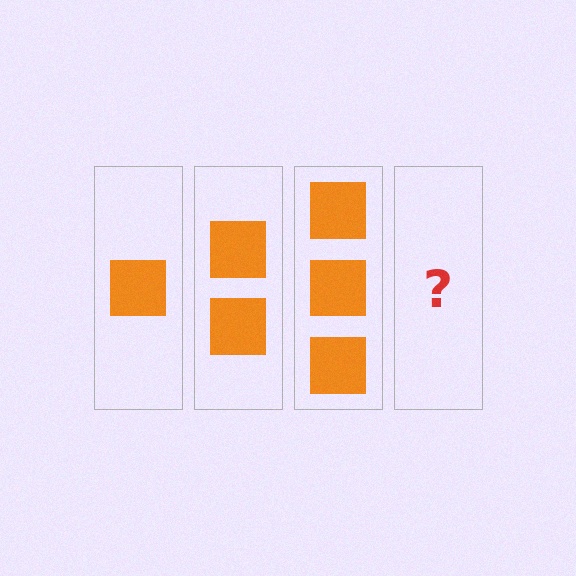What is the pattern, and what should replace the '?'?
The pattern is that each step adds one more square. The '?' should be 4 squares.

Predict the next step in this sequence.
The next step is 4 squares.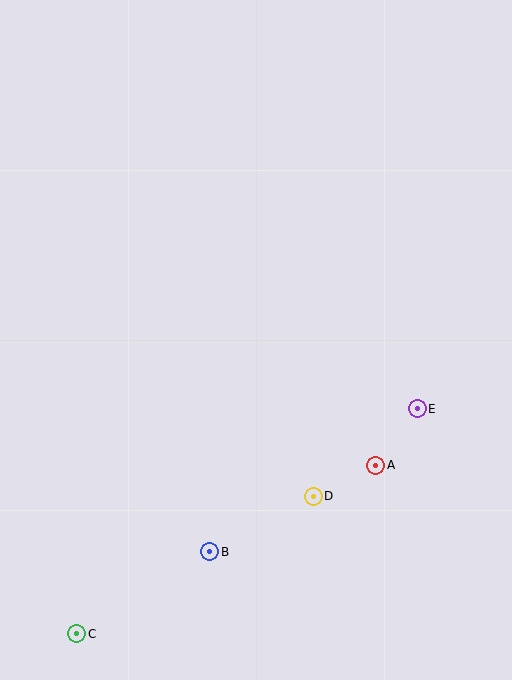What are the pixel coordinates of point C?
Point C is at (77, 634).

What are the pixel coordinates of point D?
Point D is at (313, 496).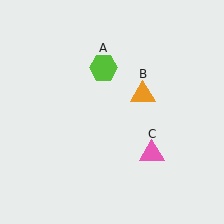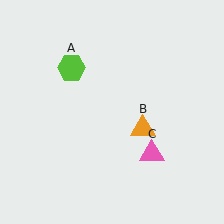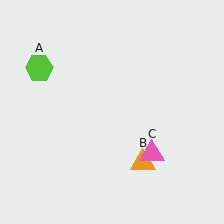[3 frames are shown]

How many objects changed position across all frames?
2 objects changed position: lime hexagon (object A), orange triangle (object B).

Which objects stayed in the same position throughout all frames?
Pink triangle (object C) remained stationary.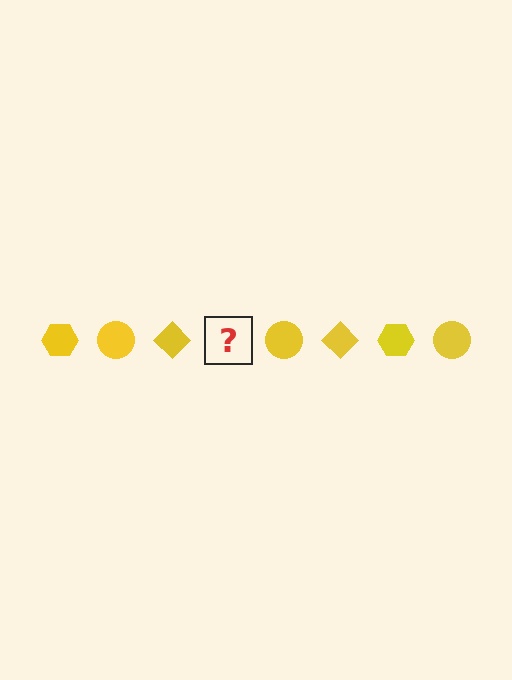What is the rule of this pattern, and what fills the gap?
The rule is that the pattern cycles through hexagon, circle, diamond shapes in yellow. The gap should be filled with a yellow hexagon.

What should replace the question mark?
The question mark should be replaced with a yellow hexagon.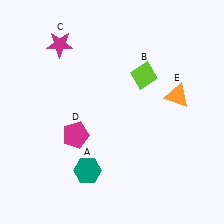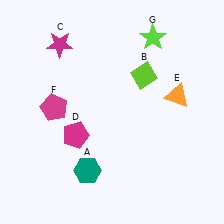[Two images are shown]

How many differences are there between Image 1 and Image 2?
There are 2 differences between the two images.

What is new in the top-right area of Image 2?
A lime star (G) was added in the top-right area of Image 2.